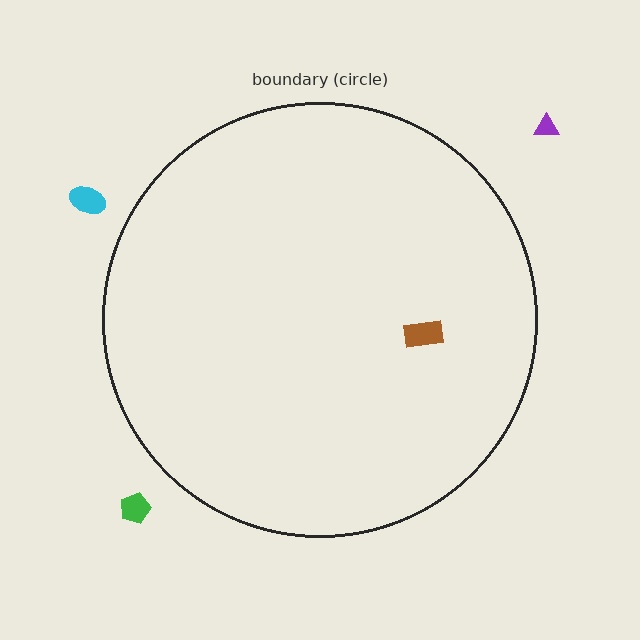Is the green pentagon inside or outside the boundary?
Outside.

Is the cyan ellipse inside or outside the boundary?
Outside.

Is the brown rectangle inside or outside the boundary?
Inside.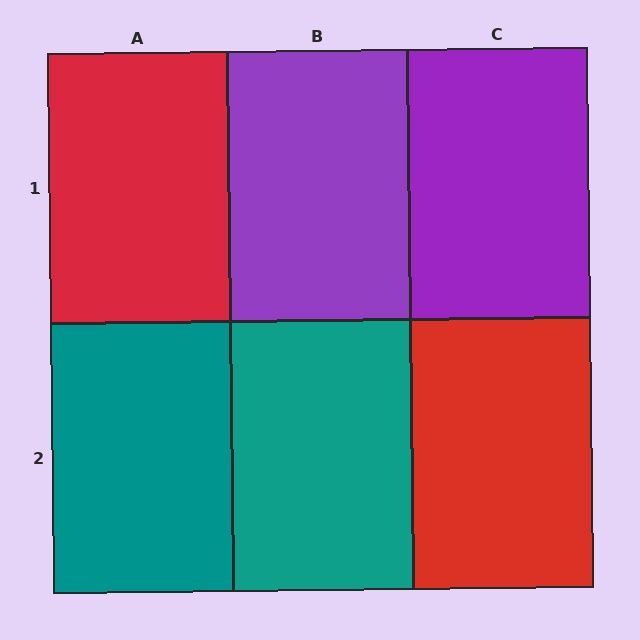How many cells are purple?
2 cells are purple.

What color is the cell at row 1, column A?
Red.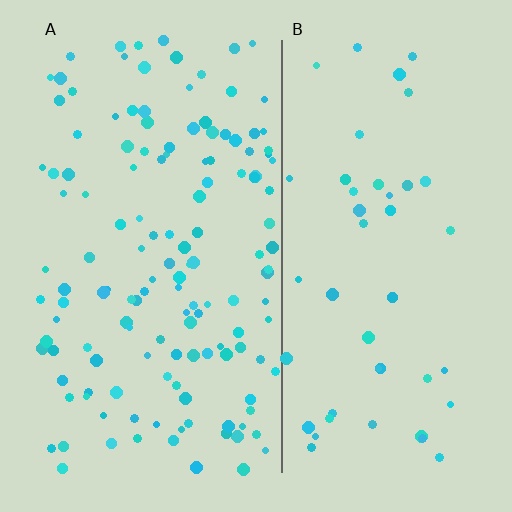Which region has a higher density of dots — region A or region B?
A (the left).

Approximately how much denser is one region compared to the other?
Approximately 3.0× — region A over region B.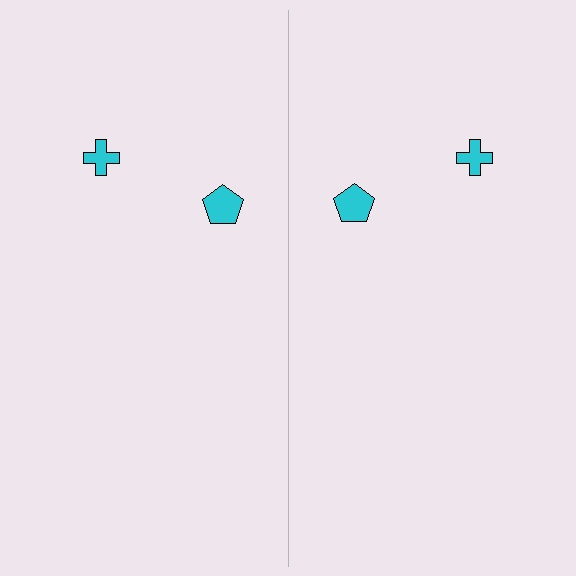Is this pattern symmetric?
Yes, this pattern has bilateral (reflection) symmetry.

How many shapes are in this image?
There are 4 shapes in this image.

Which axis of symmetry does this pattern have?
The pattern has a vertical axis of symmetry running through the center of the image.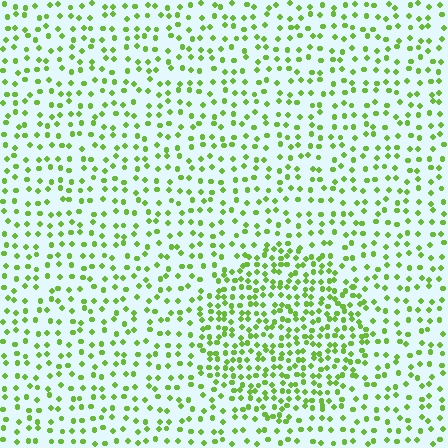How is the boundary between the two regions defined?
The boundary is defined by a change in element density (approximately 1.9x ratio). All elements are the same color, size, and shape.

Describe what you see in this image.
The image contains small lime elements arranged at two different densities. A circle-shaped region is visible where the elements are more densely packed than the surrounding area.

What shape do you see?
I see a circle.